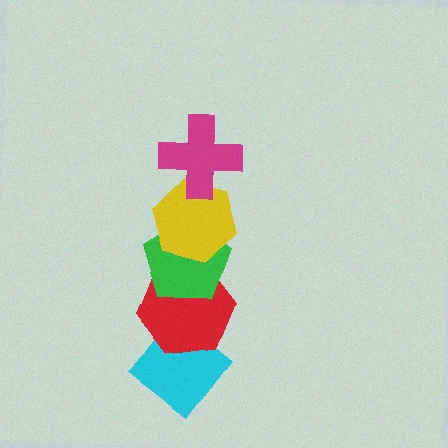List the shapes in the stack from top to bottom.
From top to bottom: the magenta cross, the yellow hexagon, the green pentagon, the red hexagon, the cyan diamond.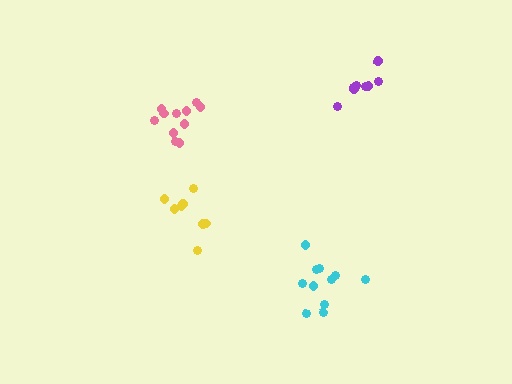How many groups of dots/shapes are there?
There are 4 groups.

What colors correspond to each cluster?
The clusters are colored: pink, yellow, purple, cyan.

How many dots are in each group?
Group 1: 11 dots, Group 2: 8 dots, Group 3: 8 dots, Group 4: 11 dots (38 total).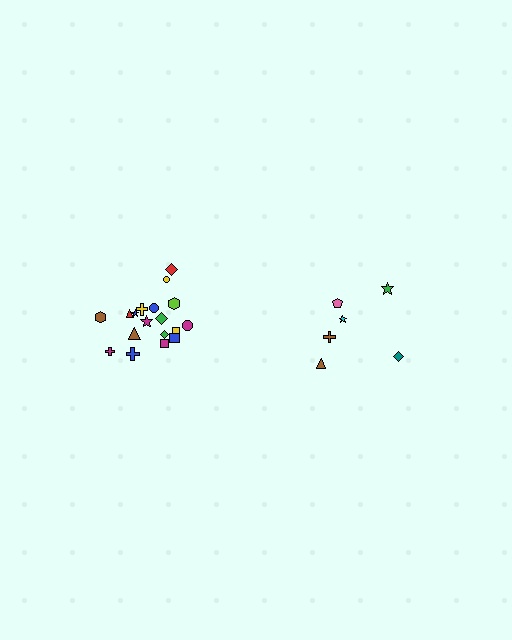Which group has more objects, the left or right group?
The left group.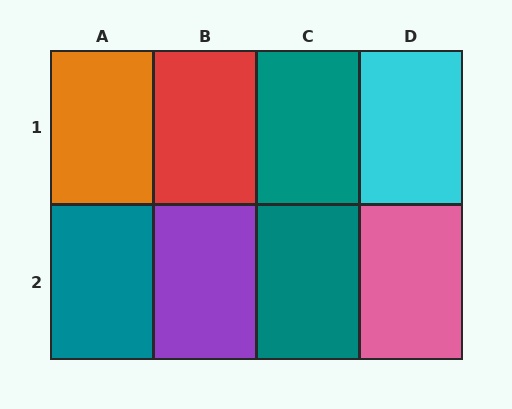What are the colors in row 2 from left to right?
Teal, purple, teal, pink.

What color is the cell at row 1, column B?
Red.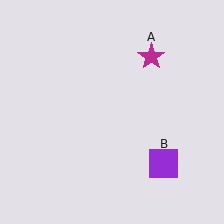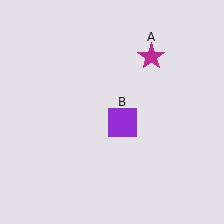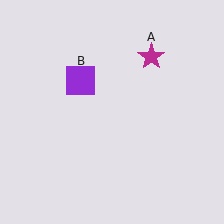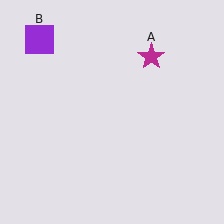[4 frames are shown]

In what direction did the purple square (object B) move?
The purple square (object B) moved up and to the left.